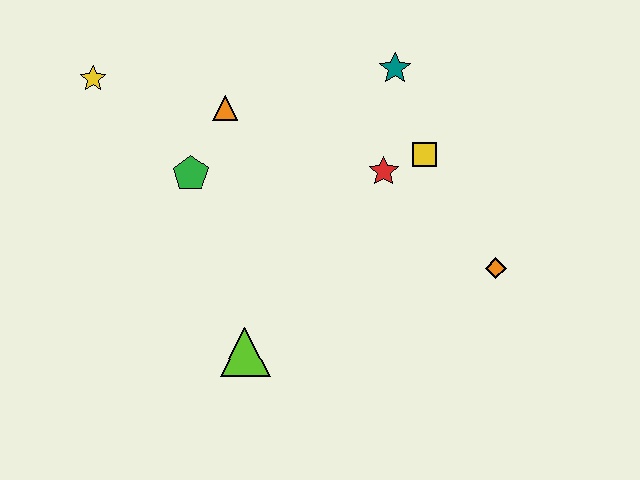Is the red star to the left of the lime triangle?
No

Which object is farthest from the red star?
The yellow star is farthest from the red star.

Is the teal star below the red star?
No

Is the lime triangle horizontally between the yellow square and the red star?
No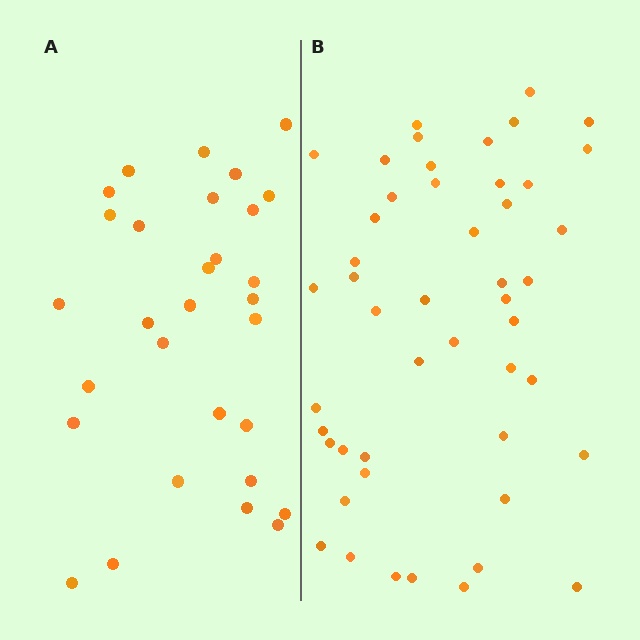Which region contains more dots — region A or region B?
Region B (the right region) has more dots.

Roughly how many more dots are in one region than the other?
Region B has approximately 20 more dots than region A.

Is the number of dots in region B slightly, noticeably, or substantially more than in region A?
Region B has substantially more. The ratio is roughly 1.6 to 1.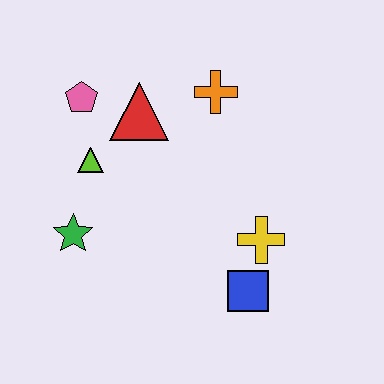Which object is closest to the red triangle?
The pink pentagon is closest to the red triangle.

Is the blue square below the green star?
Yes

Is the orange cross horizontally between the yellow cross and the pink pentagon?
Yes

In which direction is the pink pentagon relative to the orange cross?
The pink pentagon is to the left of the orange cross.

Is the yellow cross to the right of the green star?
Yes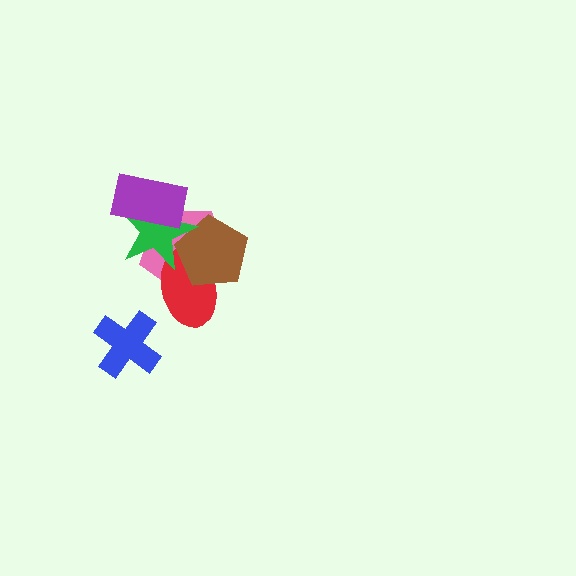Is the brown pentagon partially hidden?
Yes, it is partially covered by another shape.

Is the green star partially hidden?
Yes, it is partially covered by another shape.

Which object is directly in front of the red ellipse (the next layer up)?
The brown pentagon is directly in front of the red ellipse.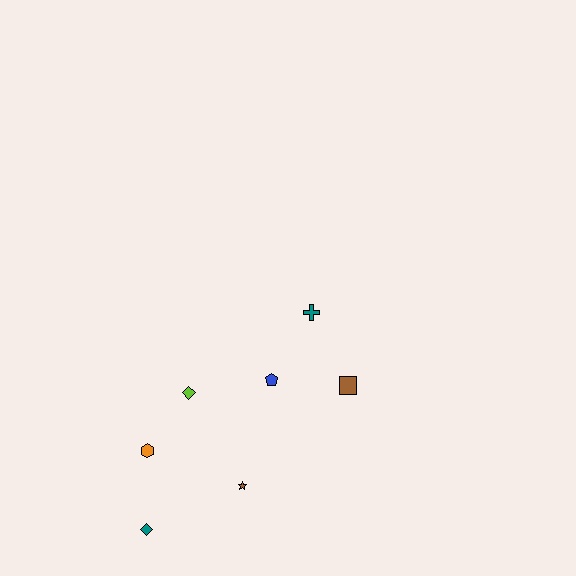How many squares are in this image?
There is 1 square.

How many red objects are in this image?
There are no red objects.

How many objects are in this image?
There are 7 objects.